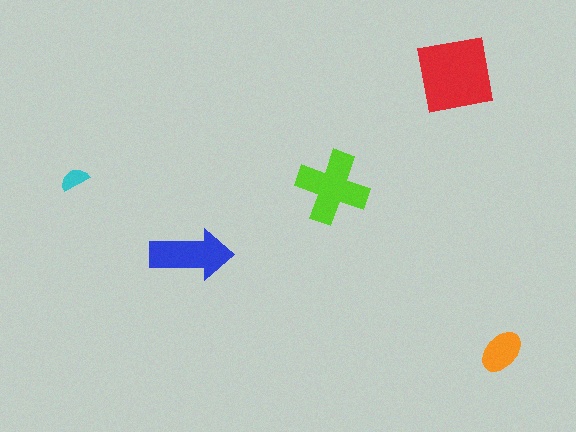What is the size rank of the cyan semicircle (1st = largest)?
5th.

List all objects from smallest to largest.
The cyan semicircle, the orange ellipse, the blue arrow, the lime cross, the red square.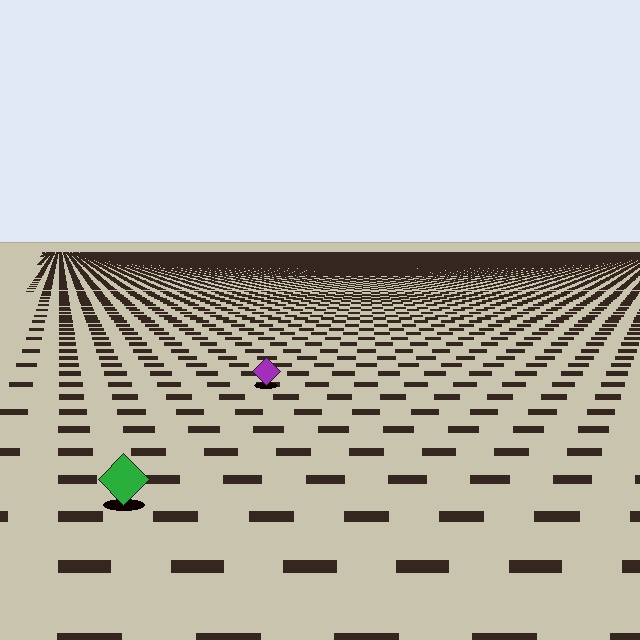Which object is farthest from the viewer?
The purple diamond is farthest from the viewer. It appears smaller and the ground texture around it is denser.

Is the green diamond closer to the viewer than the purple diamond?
Yes. The green diamond is closer — you can tell from the texture gradient: the ground texture is coarser near it.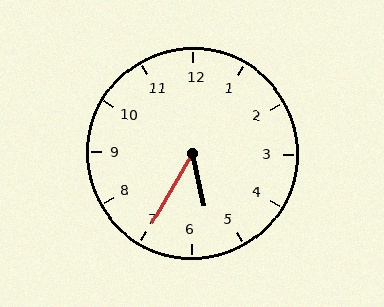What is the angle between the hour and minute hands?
Approximately 42 degrees.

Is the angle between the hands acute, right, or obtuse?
It is acute.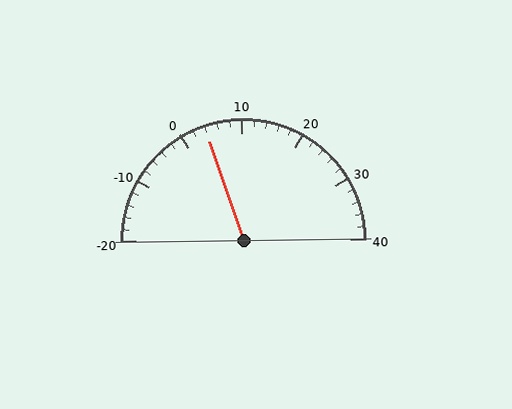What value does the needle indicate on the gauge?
The needle indicates approximately 4.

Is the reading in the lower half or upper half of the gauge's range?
The reading is in the lower half of the range (-20 to 40).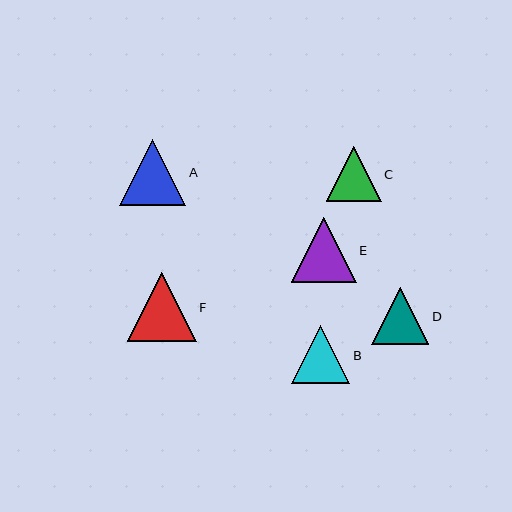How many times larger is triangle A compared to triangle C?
Triangle A is approximately 1.2 times the size of triangle C.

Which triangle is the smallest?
Triangle C is the smallest with a size of approximately 55 pixels.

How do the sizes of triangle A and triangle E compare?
Triangle A and triangle E are approximately the same size.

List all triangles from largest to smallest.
From largest to smallest: F, A, E, B, D, C.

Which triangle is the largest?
Triangle F is the largest with a size of approximately 69 pixels.